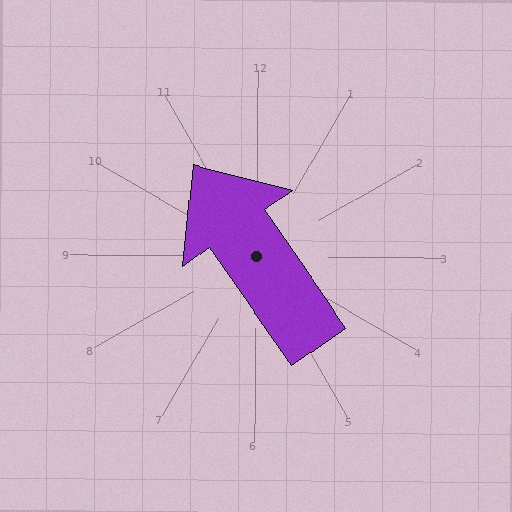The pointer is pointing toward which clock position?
Roughly 11 o'clock.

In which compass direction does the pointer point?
Northwest.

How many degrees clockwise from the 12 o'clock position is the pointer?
Approximately 325 degrees.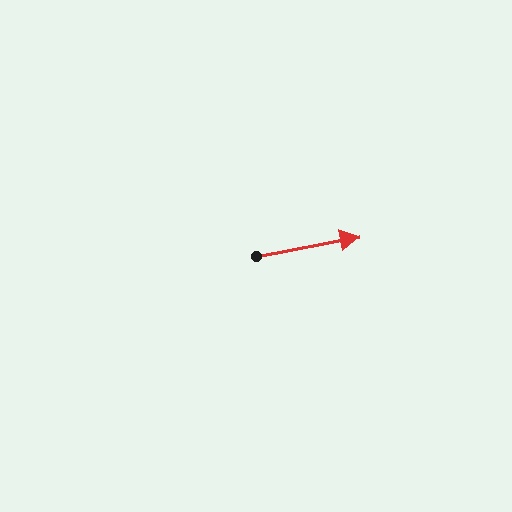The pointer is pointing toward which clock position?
Roughly 3 o'clock.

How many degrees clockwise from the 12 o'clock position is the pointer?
Approximately 79 degrees.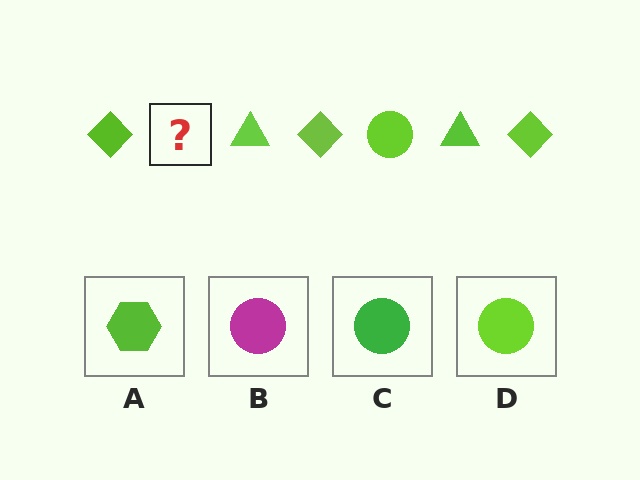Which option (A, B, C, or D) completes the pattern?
D.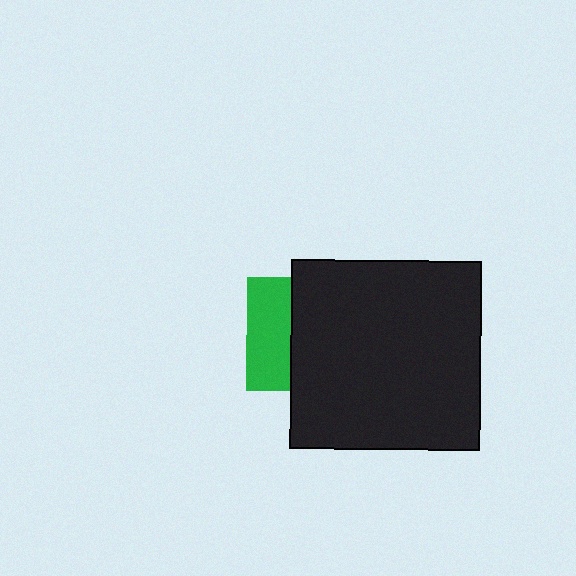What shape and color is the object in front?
The object in front is a black square.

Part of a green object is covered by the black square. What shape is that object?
It is a square.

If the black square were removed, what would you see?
You would see the complete green square.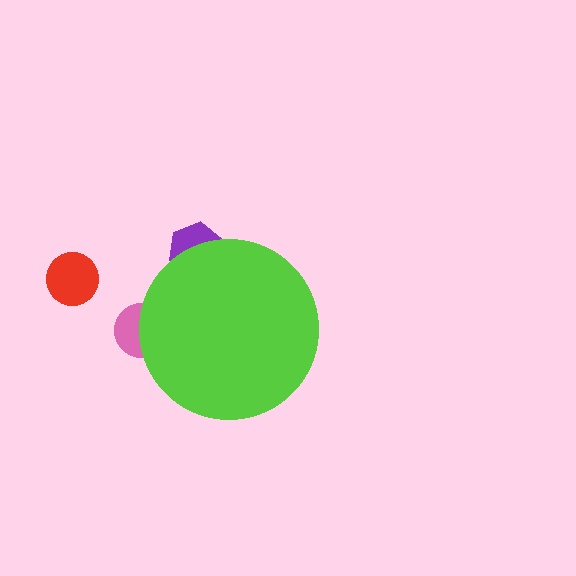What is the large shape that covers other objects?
A lime circle.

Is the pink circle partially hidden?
Yes, the pink circle is partially hidden behind the lime circle.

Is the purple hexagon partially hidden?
Yes, the purple hexagon is partially hidden behind the lime circle.